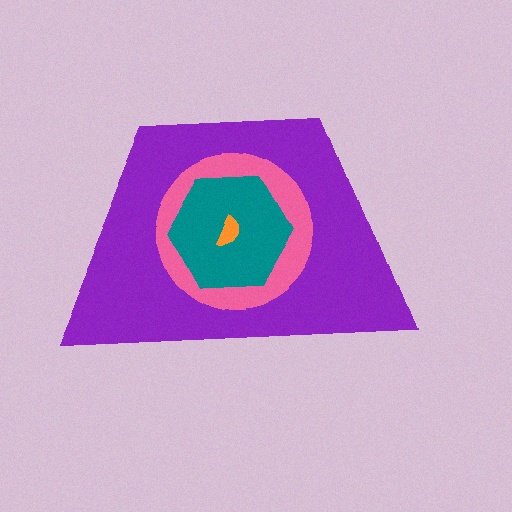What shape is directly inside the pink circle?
The teal hexagon.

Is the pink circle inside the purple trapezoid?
Yes.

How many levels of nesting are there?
4.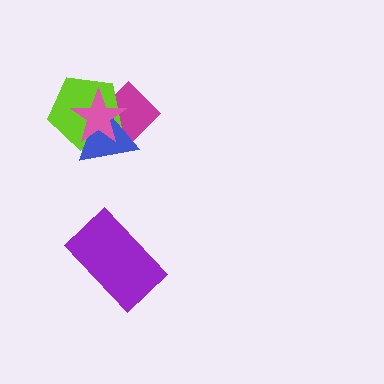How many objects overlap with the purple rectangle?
0 objects overlap with the purple rectangle.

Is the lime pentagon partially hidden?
Yes, it is partially covered by another shape.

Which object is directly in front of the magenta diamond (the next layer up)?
The lime pentagon is directly in front of the magenta diamond.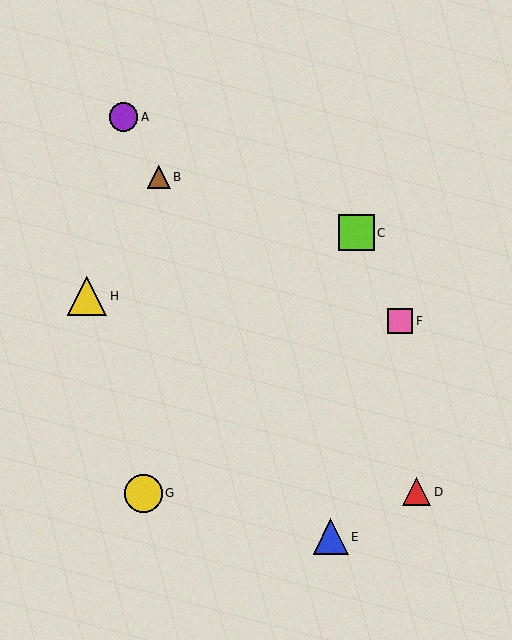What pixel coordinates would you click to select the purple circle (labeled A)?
Click at (124, 117) to select the purple circle A.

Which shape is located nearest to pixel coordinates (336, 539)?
The blue triangle (labeled E) at (331, 537) is nearest to that location.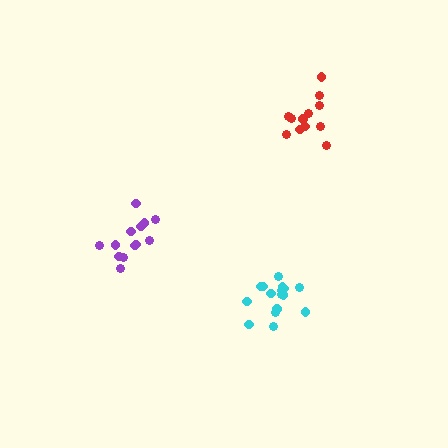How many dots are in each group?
Group 1: 16 dots, Group 2: 13 dots, Group 3: 13 dots (42 total).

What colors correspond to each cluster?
The clusters are colored: cyan, purple, red.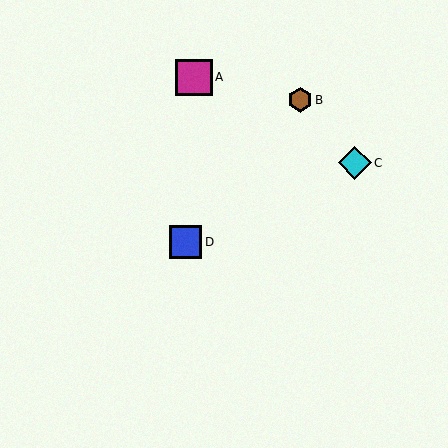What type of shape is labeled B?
Shape B is a brown hexagon.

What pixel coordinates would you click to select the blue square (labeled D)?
Click at (186, 242) to select the blue square D.